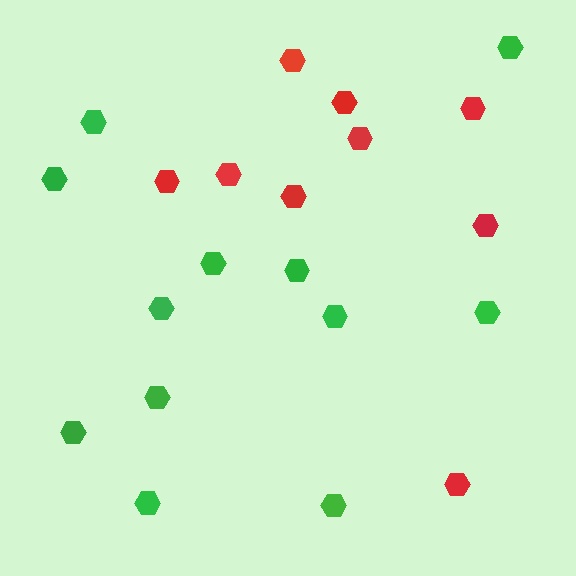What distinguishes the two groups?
There are 2 groups: one group of red hexagons (9) and one group of green hexagons (12).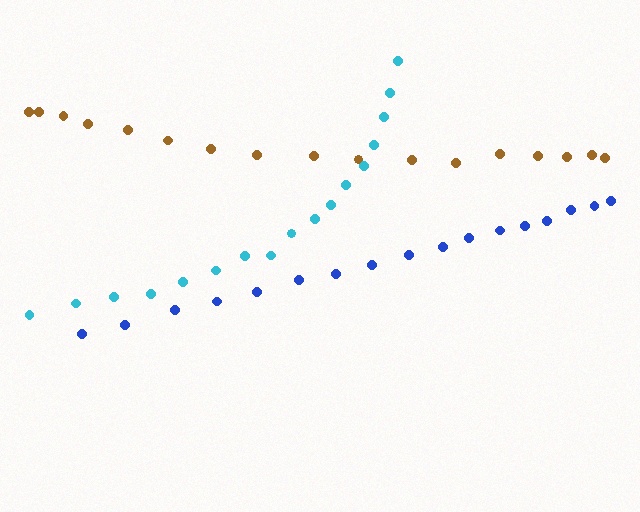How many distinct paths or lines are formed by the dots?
There are 3 distinct paths.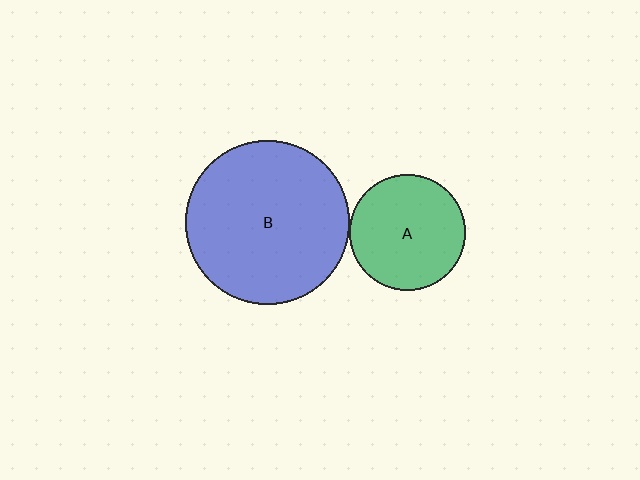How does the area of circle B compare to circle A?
Approximately 2.0 times.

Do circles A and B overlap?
Yes.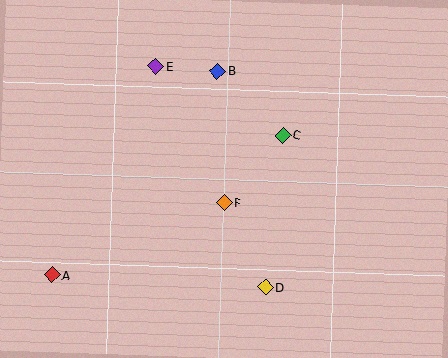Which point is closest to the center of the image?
Point F at (224, 203) is closest to the center.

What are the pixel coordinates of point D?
Point D is at (266, 287).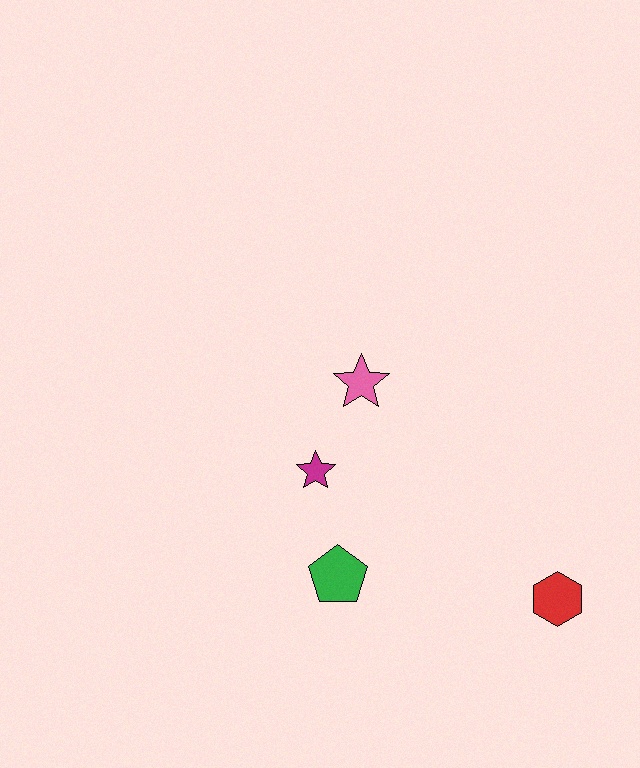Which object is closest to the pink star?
The magenta star is closest to the pink star.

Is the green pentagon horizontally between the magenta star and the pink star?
Yes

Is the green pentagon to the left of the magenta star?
No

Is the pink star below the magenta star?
No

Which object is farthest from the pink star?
The red hexagon is farthest from the pink star.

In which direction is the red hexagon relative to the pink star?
The red hexagon is below the pink star.